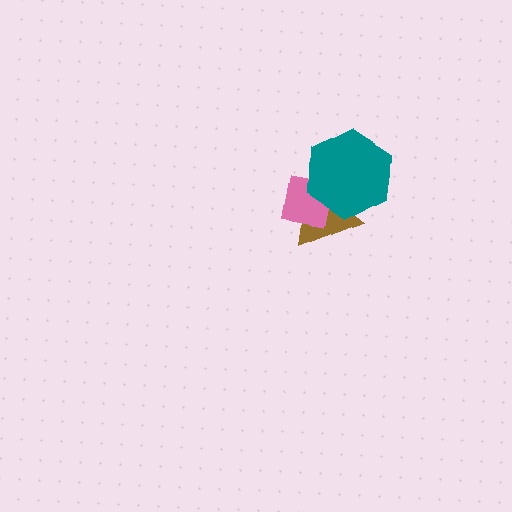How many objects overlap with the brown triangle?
2 objects overlap with the brown triangle.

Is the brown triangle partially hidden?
Yes, it is partially covered by another shape.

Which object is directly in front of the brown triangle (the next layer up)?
The pink square is directly in front of the brown triangle.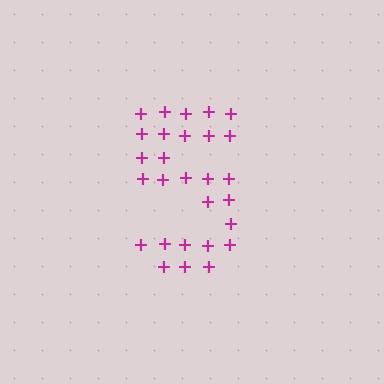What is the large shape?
The large shape is the digit 5.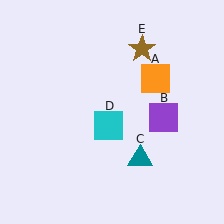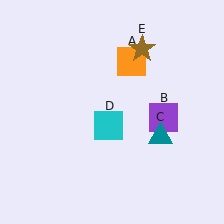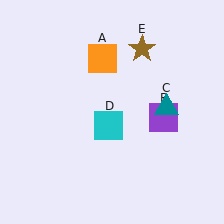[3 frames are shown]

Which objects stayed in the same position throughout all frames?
Purple square (object B) and cyan square (object D) and brown star (object E) remained stationary.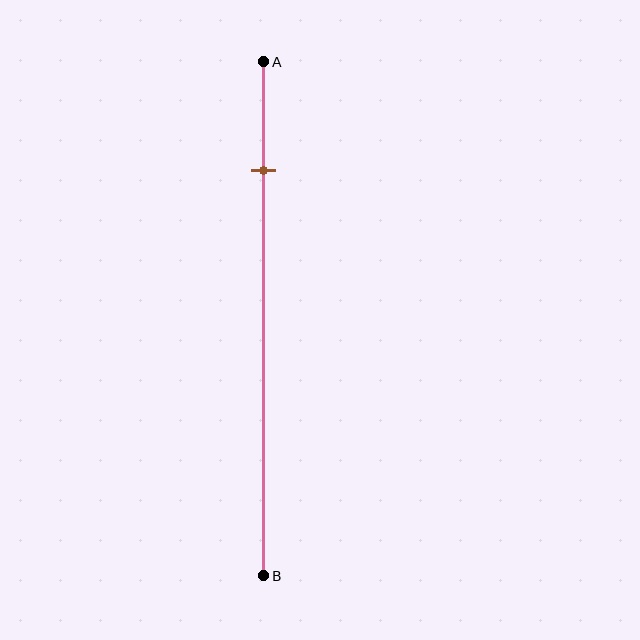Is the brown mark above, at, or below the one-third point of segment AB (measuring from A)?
The brown mark is above the one-third point of segment AB.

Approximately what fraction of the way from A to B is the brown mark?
The brown mark is approximately 20% of the way from A to B.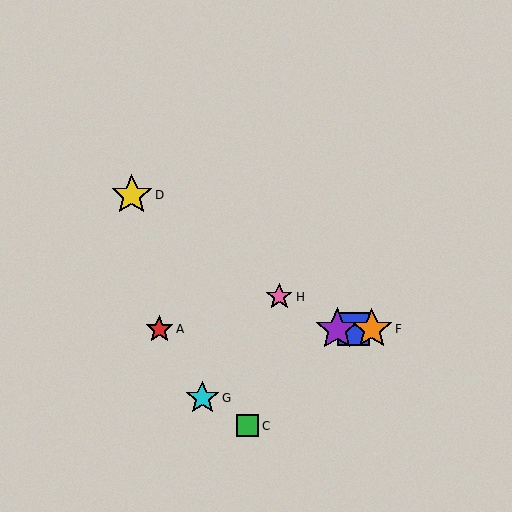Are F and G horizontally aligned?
No, F is at y≈329 and G is at y≈398.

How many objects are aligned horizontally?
4 objects (A, B, E, F) are aligned horizontally.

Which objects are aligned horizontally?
Objects A, B, E, F are aligned horizontally.